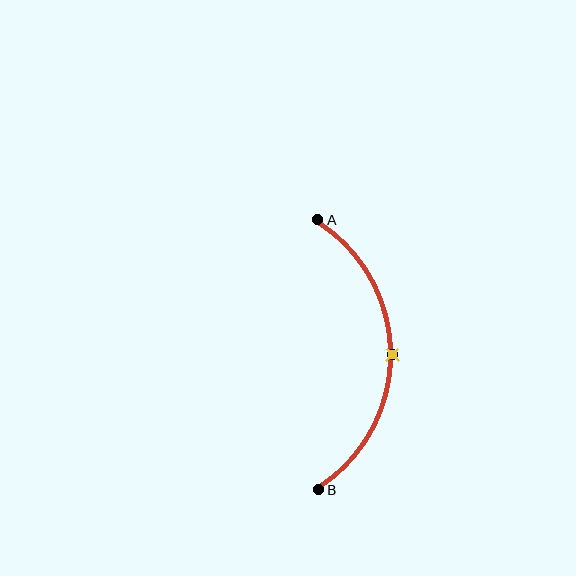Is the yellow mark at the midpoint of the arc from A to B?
Yes. The yellow mark lies on the arc at equal arc-length from both A and B — it is the arc midpoint.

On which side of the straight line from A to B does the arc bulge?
The arc bulges to the right of the straight line connecting A and B.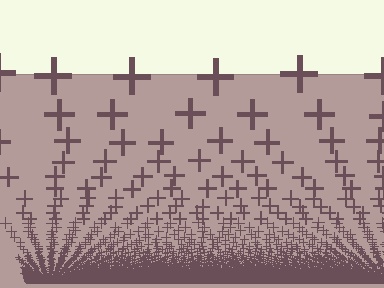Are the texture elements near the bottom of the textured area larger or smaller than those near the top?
Smaller. The gradient is inverted — elements near the bottom are smaller and denser.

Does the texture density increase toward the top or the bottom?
Density increases toward the bottom.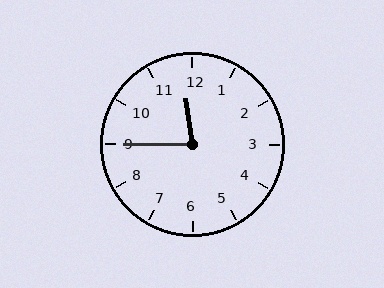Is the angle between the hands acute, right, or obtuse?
It is acute.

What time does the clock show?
11:45.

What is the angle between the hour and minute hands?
Approximately 82 degrees.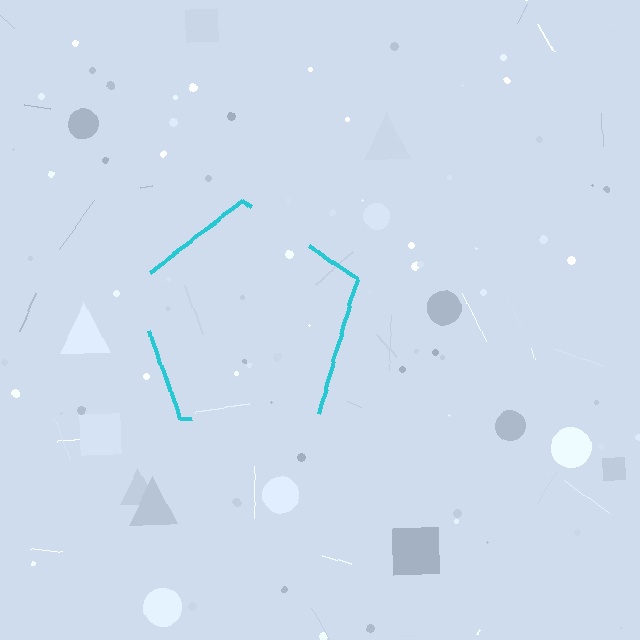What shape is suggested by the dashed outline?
The dashed outline suggests a pentagon.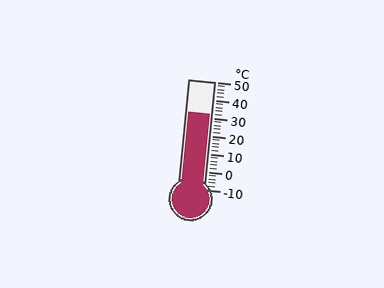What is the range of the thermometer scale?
The thermometer scale ranges from -10°C to 50°C.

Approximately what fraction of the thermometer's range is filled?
The thermometer is filled to approximately 70% of its range.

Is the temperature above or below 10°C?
The temperature is above 10°C.